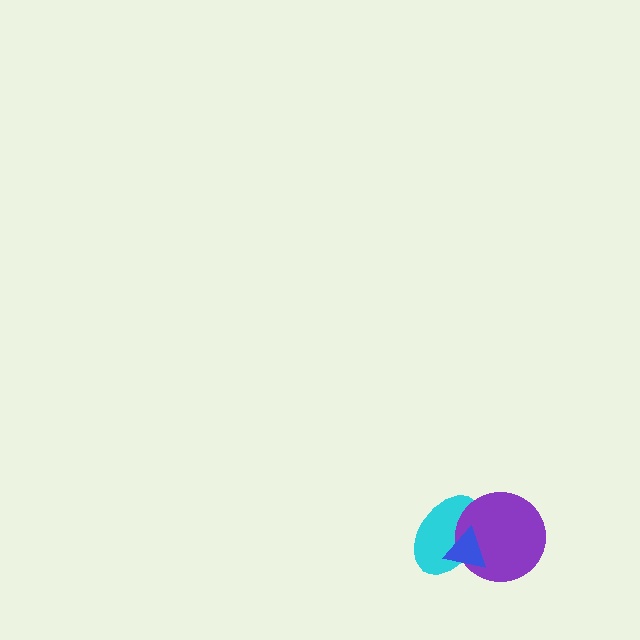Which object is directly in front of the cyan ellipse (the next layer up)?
The purple circle is directly in front of the cyan ellipse.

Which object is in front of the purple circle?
The blue triangle is in front of the purple circle.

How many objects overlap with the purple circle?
2 objects overlap with the purple circle.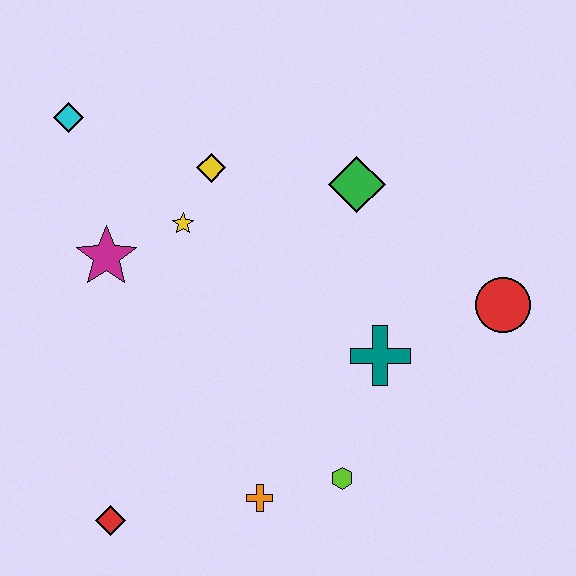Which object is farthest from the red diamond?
The red circle is farthest from the red diamond.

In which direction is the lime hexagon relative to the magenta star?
The lime hexagon is to the right of the magenta star.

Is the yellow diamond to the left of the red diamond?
No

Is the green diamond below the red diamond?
No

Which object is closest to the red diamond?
The orange cross is closest to the red diamond.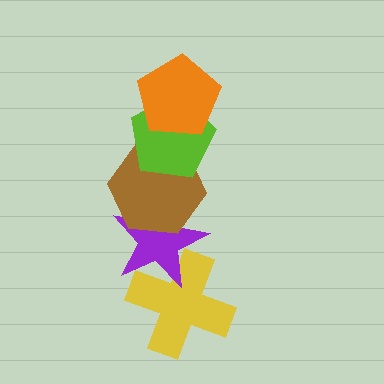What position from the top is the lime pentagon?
The lime pentagon is 2nd from the top.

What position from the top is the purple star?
The purple star is 4th from the top.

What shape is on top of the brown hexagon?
The lime pentagon is on top of the brown hexagon.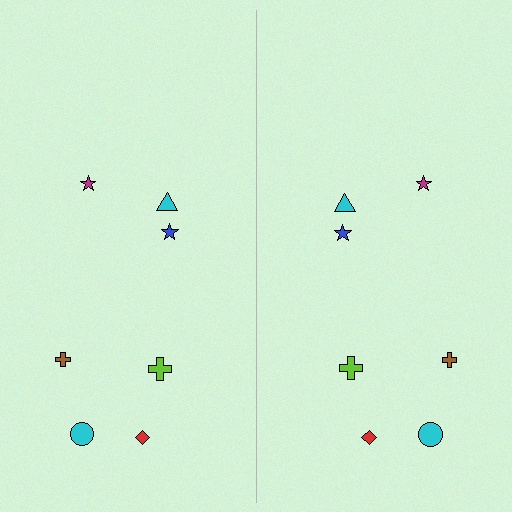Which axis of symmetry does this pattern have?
The pattern has a vertical axis of symmetry running through the center of the image.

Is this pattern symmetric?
Yes, this pattern has bilateral (reflection) symmetry.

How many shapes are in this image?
There are 14 shapes in this image.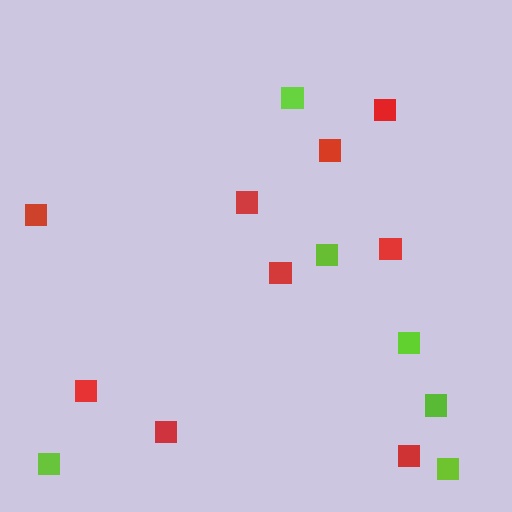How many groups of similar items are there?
There are 2 groups: one group of red squares (9) and one group of lime squares (6).